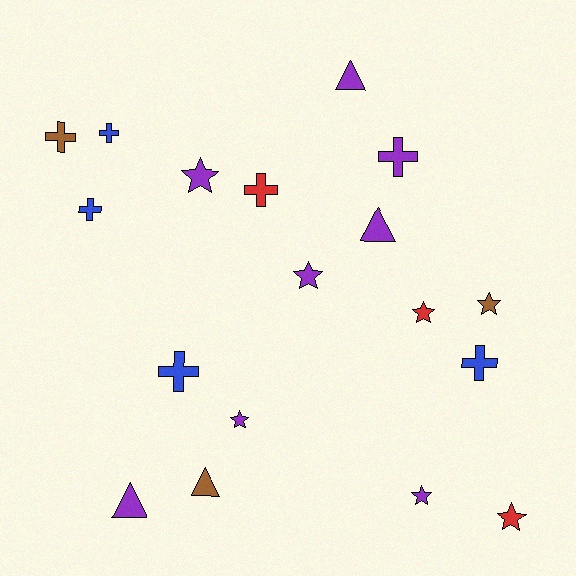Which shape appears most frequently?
Cross, with 7 objects.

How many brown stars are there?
There is 1 brown star.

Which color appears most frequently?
Purple, with 8 objects.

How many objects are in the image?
There are 18 objects.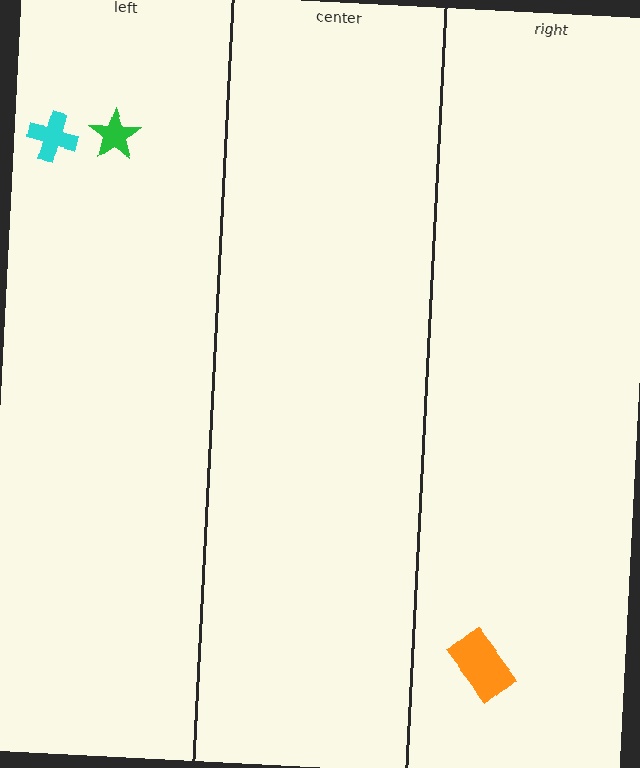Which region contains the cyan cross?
The left region.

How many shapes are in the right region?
1.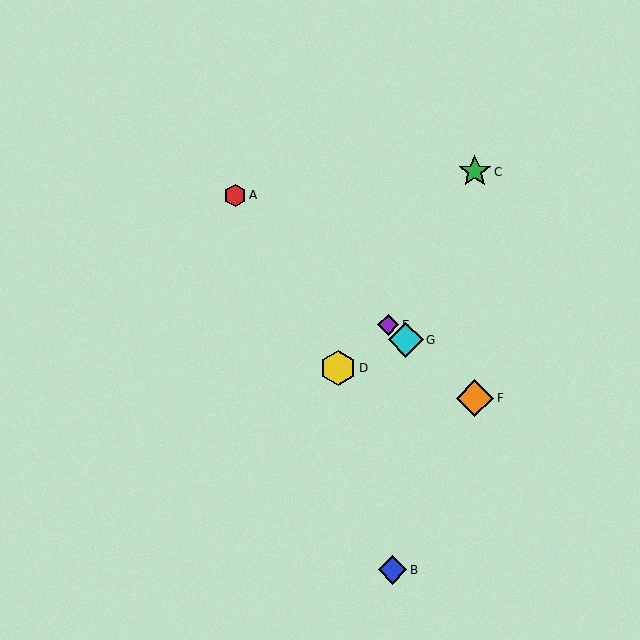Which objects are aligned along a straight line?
Objects A, E, F, G are aligned along a straight line.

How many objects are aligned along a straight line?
4 objects (A, E, F, G) are aligned along a straight line.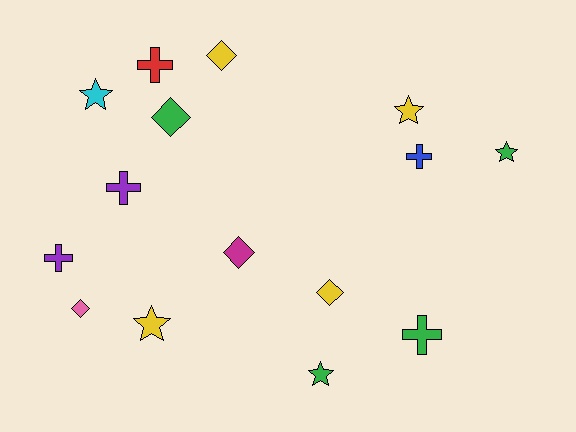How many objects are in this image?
There are 15 objects.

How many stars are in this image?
There are 5 stars.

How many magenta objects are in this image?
There is 1 magenta object.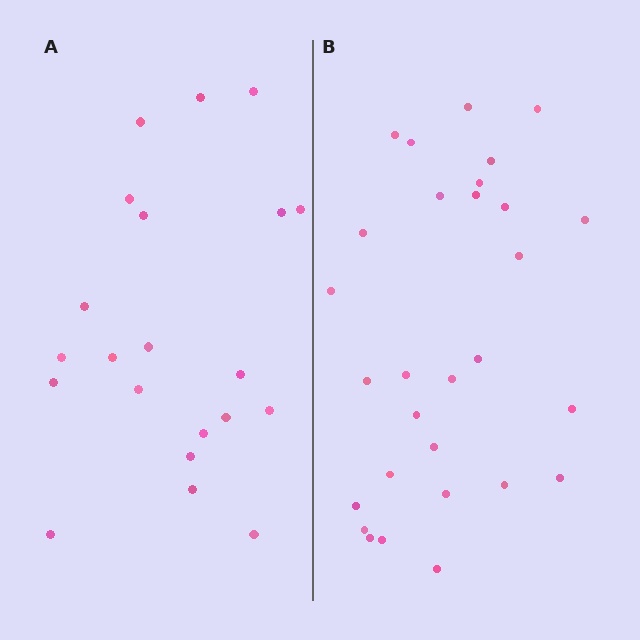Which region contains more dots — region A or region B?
Region B (the right region) has more dots.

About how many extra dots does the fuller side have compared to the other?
Region B has roughly 8 or so more dots than region A.